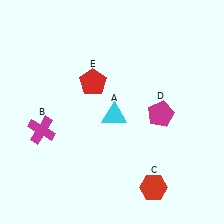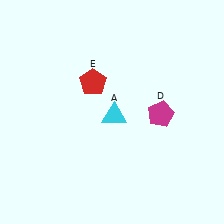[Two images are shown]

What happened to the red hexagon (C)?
The red hexagon (C) was removed in Image 2. It was in the bottom-right area of Image 1.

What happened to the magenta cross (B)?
The magenta cross (B) was removed in Image 2. It was in the bottom-left area of Image 1.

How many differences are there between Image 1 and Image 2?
There are 2 differences between the two images.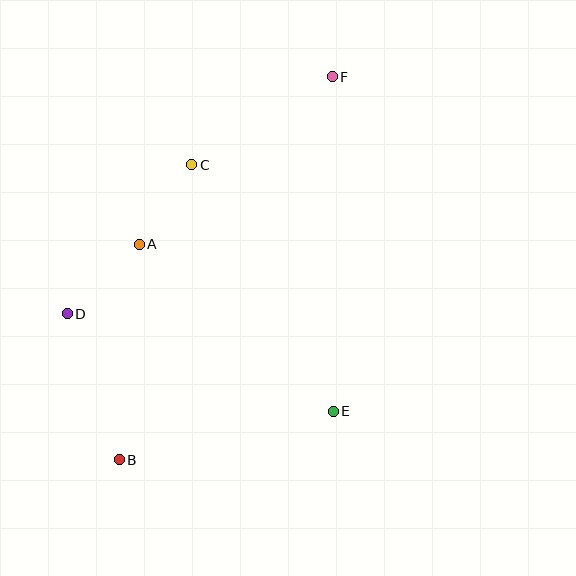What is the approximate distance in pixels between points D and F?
The distance between D and F is approximately 356 pixels.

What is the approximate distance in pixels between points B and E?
The distance between B and E is approximately 220 pixels.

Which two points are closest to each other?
Points A and C are closest to each other.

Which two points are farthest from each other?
Points B and F are farthest from each other.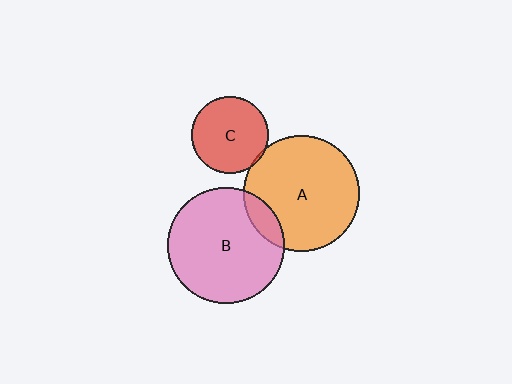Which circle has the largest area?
Circle B (pink).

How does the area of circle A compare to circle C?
Approximately 2.3 times.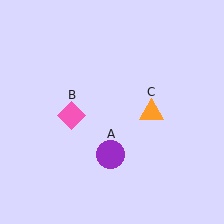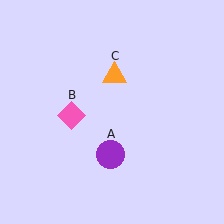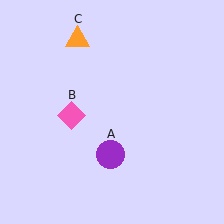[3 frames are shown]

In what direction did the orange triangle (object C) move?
The orange triangle (object C) moved up and to the left.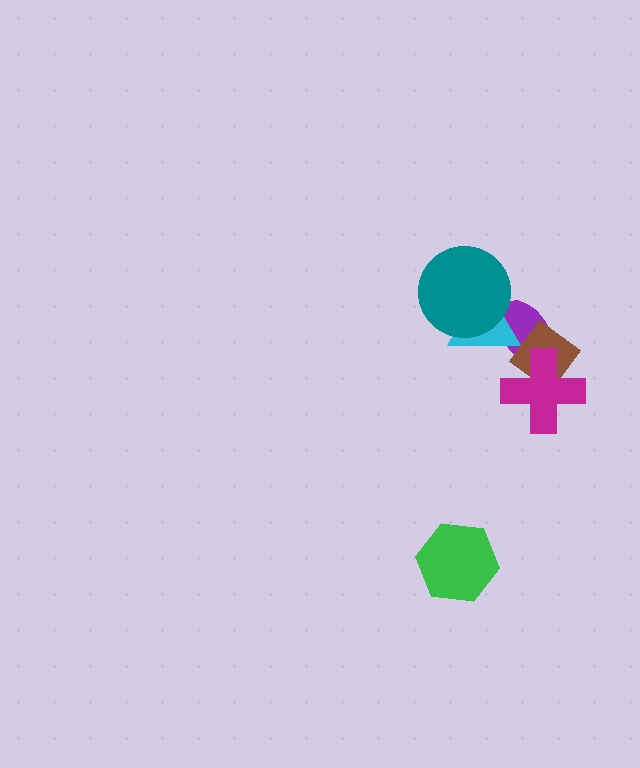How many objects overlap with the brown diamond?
3 objects overlap with the brown diamond.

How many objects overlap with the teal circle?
1 object overlaps with the teal circle.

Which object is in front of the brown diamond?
The magenta cross is in front of the brown diamond.